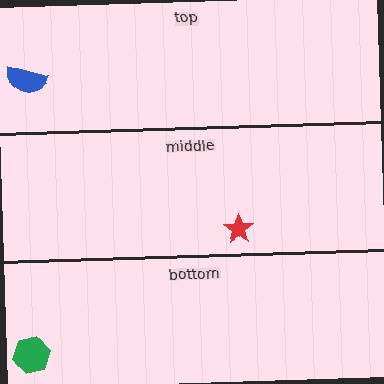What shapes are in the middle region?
The red star.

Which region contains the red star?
The middle region.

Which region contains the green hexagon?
The bottom region.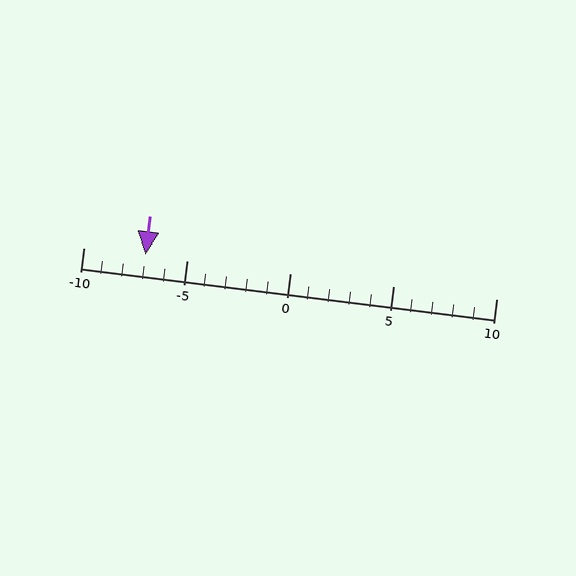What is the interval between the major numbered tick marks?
The major tick marks are spaced 5 units apart.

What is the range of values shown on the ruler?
The ruler shows values from -10 to 10.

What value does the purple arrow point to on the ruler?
The purple arrow points to approximately -7.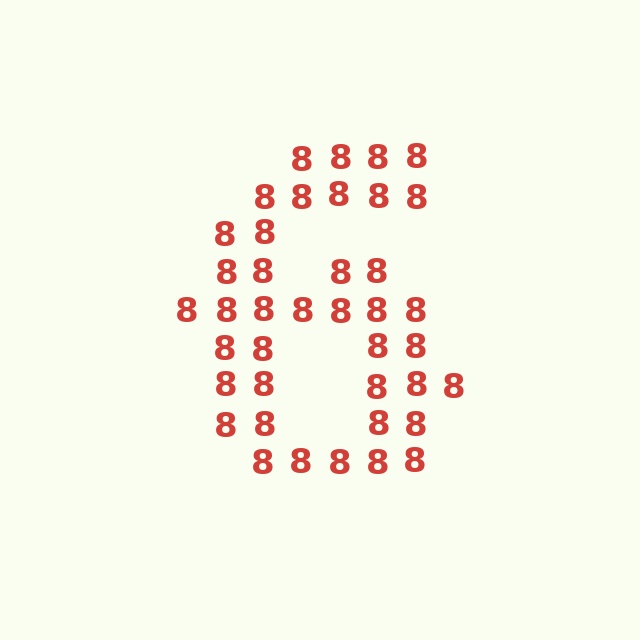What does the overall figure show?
The overall figure shows the digit 6.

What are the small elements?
The small elements are digit 8's.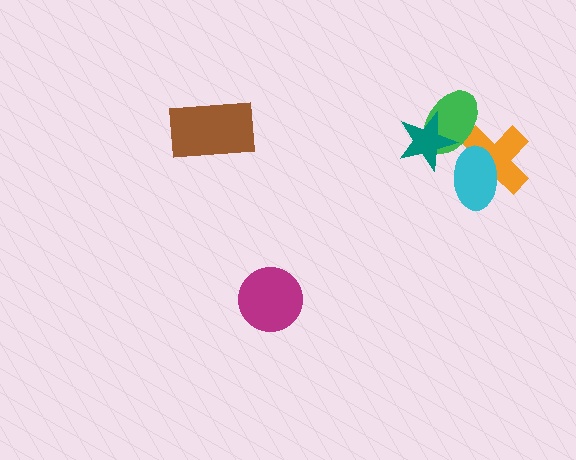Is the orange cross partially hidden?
Yes, it is partially covered by another shape.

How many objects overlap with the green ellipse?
2 objects overlap with the green ellipse.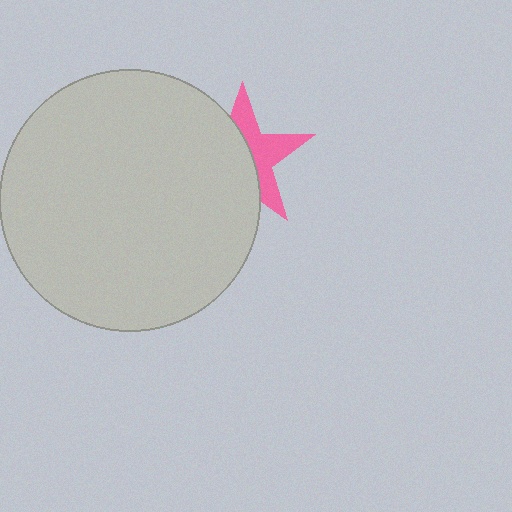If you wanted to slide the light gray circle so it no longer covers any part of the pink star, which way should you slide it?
Slide it left — that is the most direct way to separate the two shapes.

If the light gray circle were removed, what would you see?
You would see the complete pink star.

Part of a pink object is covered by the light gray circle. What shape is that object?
It is a star.